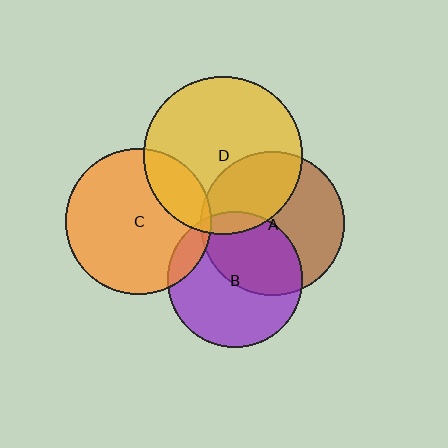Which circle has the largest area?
Circle D (yellow).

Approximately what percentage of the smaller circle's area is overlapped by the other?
Approximately 45%.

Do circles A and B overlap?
Yes.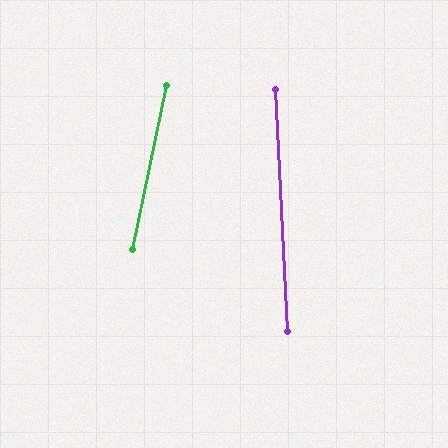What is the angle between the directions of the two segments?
Approximately 15 degrees.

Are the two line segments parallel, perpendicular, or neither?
Neither parallel nor perpendicular — they differ by about 15°.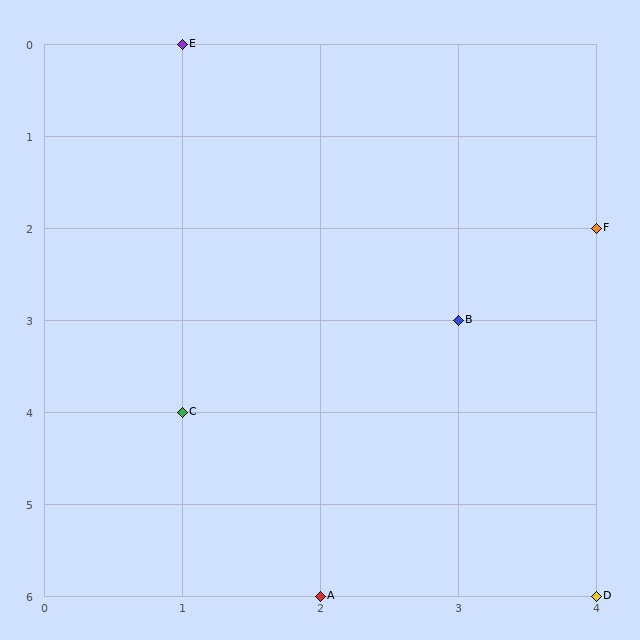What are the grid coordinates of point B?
Point B is at grid coordinates (3, 3).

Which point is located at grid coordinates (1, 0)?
Point E is at (1, 0).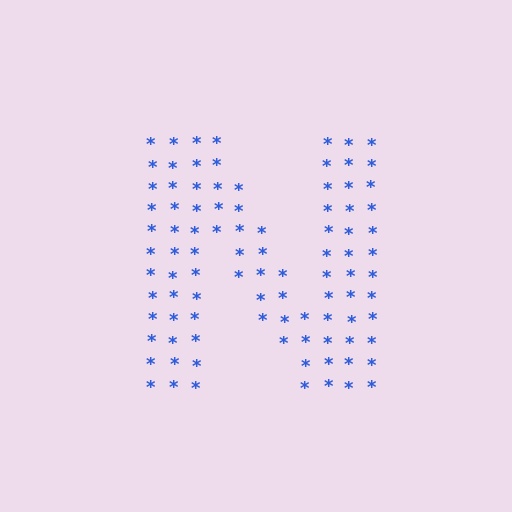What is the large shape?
The large shape is the letter N.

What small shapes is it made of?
It is made of small asterisks.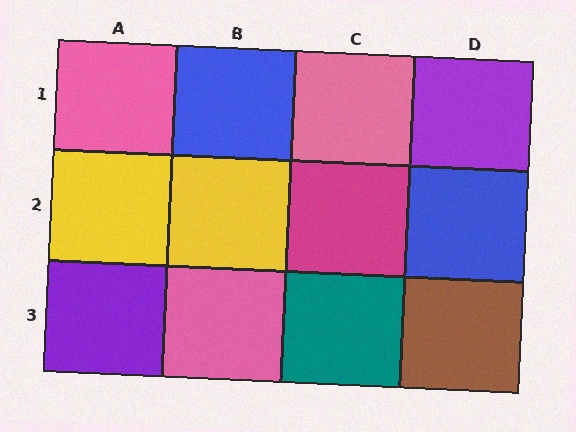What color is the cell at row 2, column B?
Yellow.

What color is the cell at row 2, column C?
Magenta.